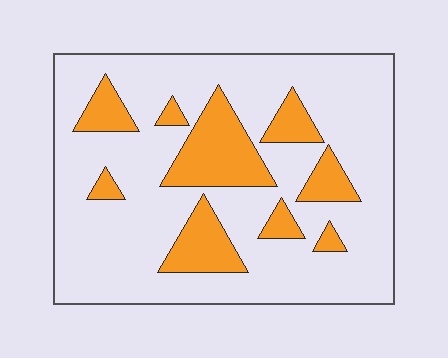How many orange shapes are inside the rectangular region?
9.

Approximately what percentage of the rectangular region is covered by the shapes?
Approximately 20%.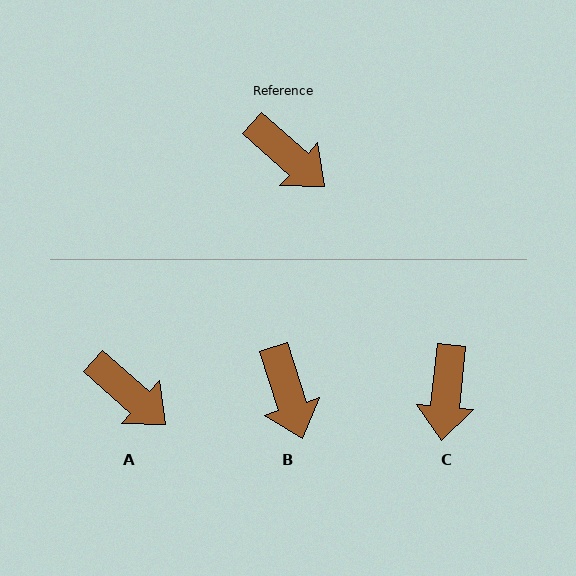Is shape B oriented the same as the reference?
No, it is off by about 31 degrees.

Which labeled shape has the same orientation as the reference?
A.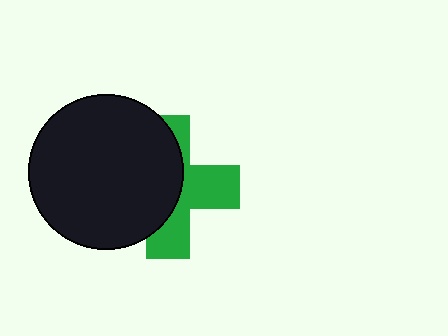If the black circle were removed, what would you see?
You would see the complete green cross.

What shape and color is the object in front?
The object in front is a black circle.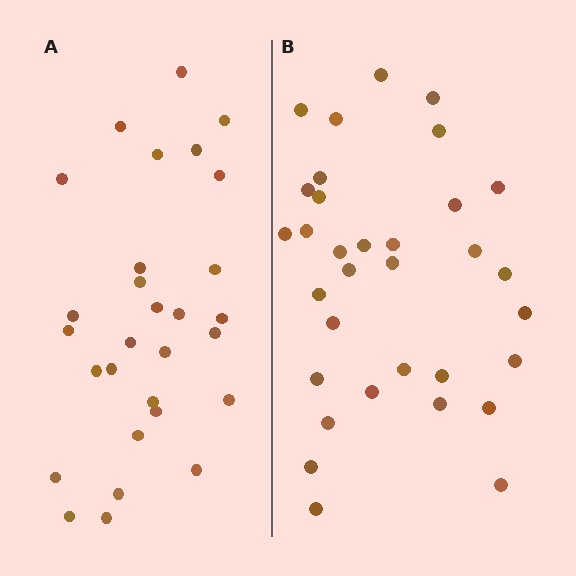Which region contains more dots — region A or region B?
Region B (the right region) has more dots.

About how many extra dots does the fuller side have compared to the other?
Region B has about 4 more dots than region A.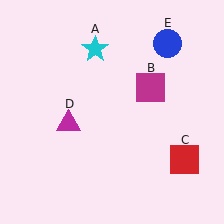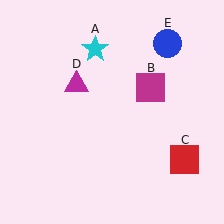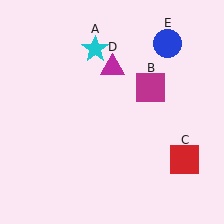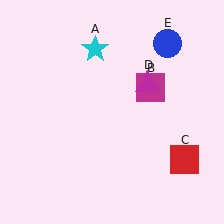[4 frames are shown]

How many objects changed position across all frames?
1 object changed position: magenta triangle (object D).